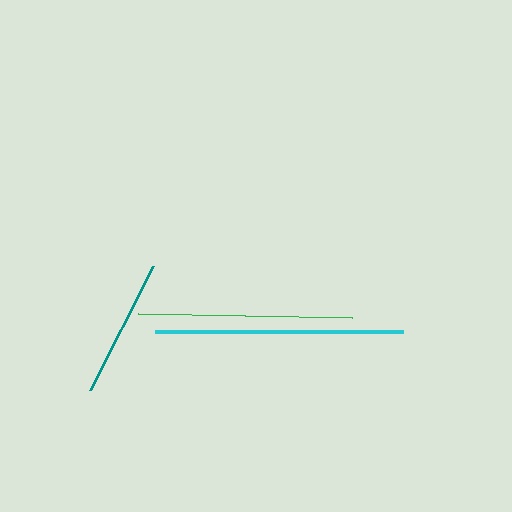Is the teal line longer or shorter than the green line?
The green line is longer than the teal line.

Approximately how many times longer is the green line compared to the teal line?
The green line is approximately 1.5 times the length of the teal line.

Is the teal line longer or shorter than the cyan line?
The cyan line is longer than the teal line.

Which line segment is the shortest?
The teal line is the shortest at approximately 138 pixels.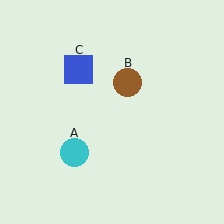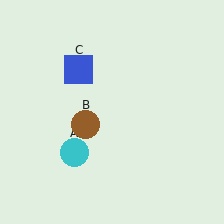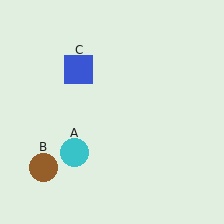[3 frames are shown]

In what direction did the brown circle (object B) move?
The brown circle (object B) moved down and to the left.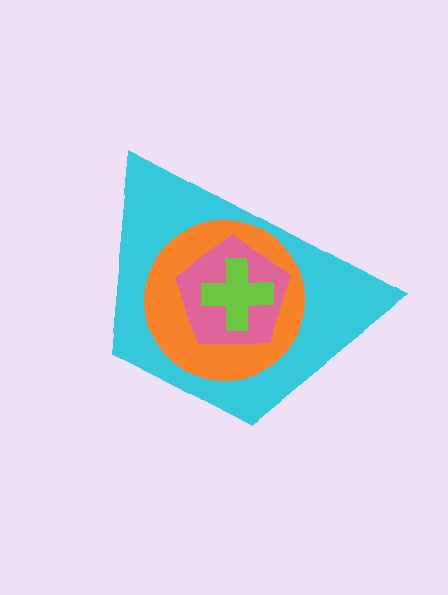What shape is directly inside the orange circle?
The pink pentagon.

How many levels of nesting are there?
4.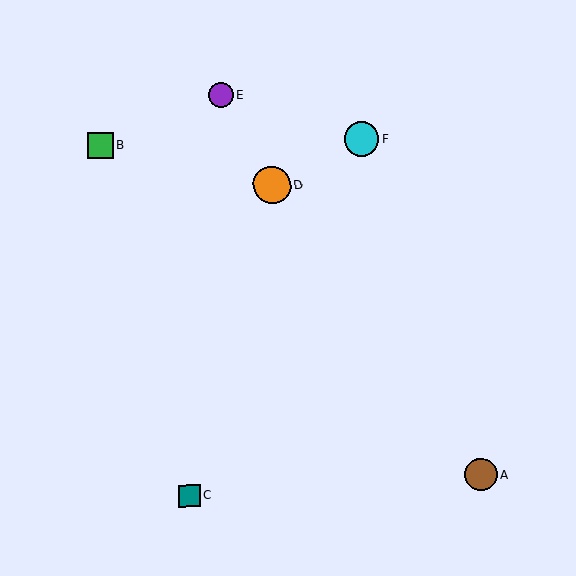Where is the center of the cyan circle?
The center of the cyan circle is at (361, 139).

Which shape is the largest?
The orange circle (labeled D) is the largest.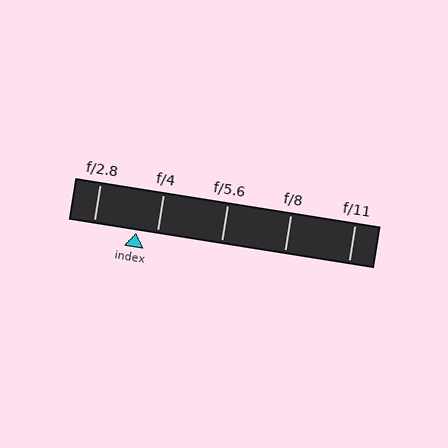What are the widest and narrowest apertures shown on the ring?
The widest aperture shown is f/2.8 and the narrowest is f/11.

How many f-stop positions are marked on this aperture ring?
There are 5 f-stop positions marked.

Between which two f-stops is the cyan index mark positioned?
The index mark is between f/2.8 and f/4.